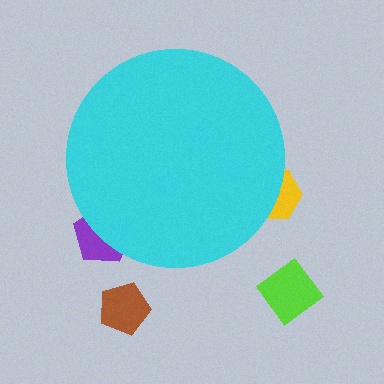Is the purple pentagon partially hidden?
Yes, the purple pentagon is partially hidden behind the cyan circle.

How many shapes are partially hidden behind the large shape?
2 shapes are partially hidden.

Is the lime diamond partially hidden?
No, the lime diamond is fully visible.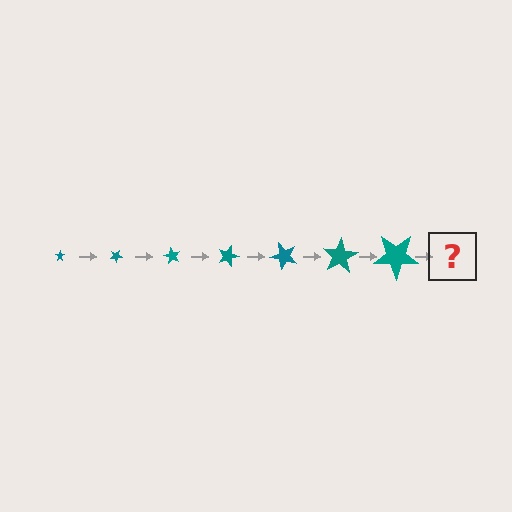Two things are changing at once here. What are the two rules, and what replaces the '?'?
The two rules are that the star grows larger each step and it rotates 30 degrees each step. The '?' should be a star, larger than the previous one and rotated 210 degrees from the start.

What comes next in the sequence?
The next element should be a star, larger than the previous one and rotated 210 degrees from the start.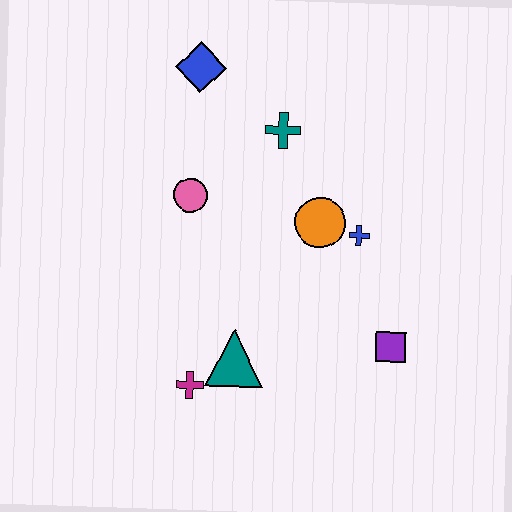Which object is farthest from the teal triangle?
The blue diamond is farthest from the teal triangle.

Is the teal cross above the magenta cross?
Yes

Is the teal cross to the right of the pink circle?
Yes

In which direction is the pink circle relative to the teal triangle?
The pink circle is above the teal triangle.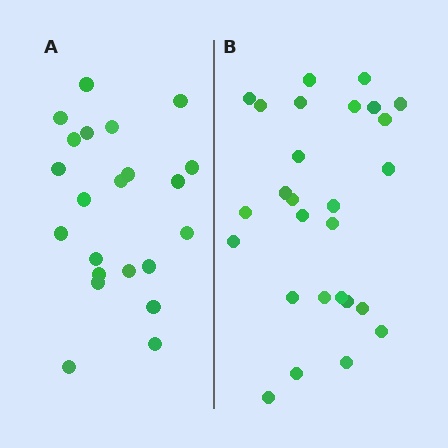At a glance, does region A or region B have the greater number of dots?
Region B (the right region) has more dots.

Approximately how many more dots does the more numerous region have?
Region B has about 5 more dots than region A.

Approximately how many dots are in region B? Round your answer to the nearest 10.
About 30 dots. (The exact count is 27, which rounds to 30.)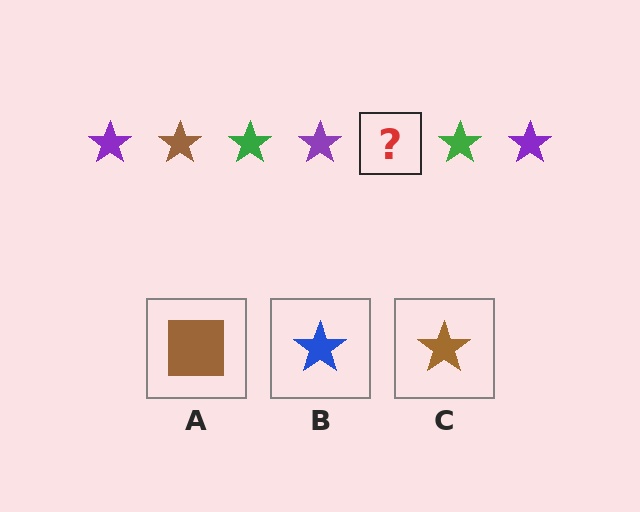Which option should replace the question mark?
Option C.